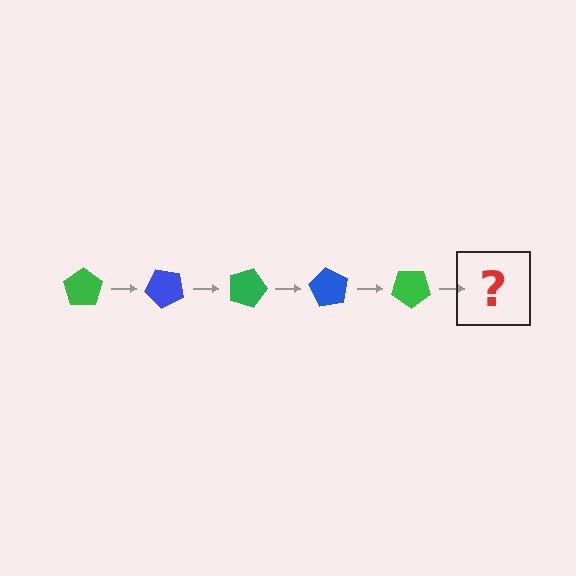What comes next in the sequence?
The next element should be a blue pentagon, rotated 225 degrees from the start.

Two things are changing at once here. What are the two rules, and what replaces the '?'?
The two rules are that it rotates 45 degrees each step and the color cycles through green and blue. The '?' should be a blue pentagon, rotated 225 degrees from the start.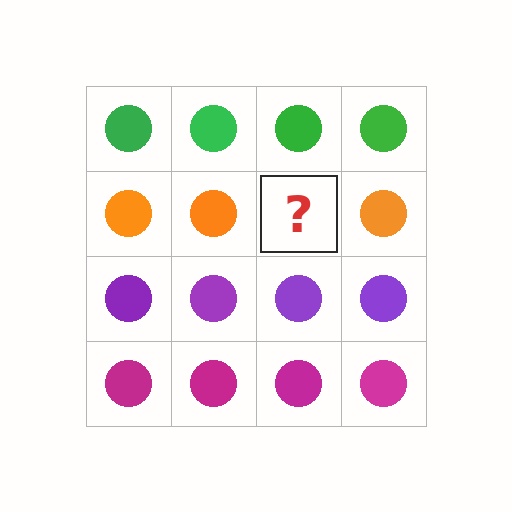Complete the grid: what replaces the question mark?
The question mark should be replaced with an orange circle.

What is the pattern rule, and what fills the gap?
The rule is that each row has a consistent color. The gap should be filled with an orange circle.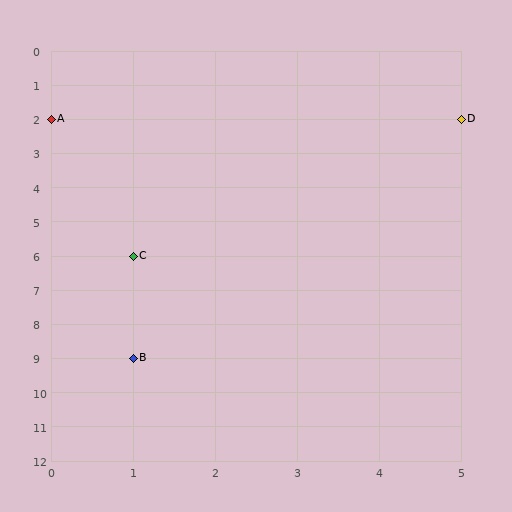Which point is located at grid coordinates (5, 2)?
Point D is at (5, 2).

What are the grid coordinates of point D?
Point D is at grid coordinates (5, 2).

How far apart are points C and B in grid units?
Points C and B are 3 rows apart.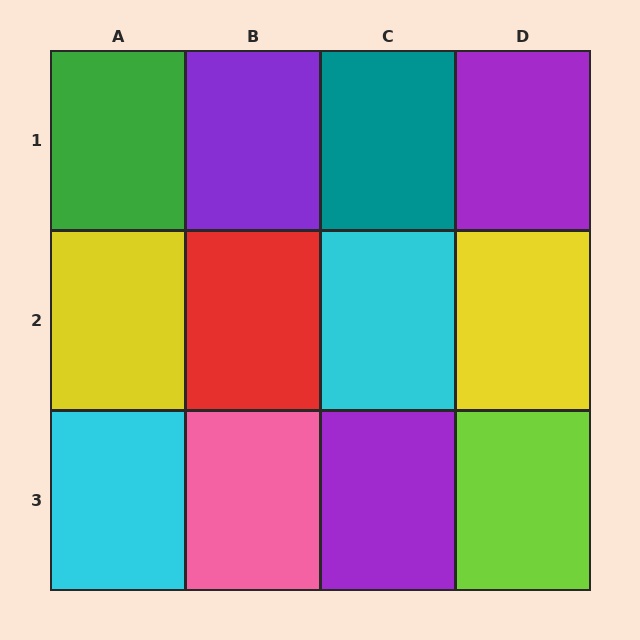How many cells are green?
1 cell is green.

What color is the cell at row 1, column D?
Purple.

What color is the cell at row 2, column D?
Yellow.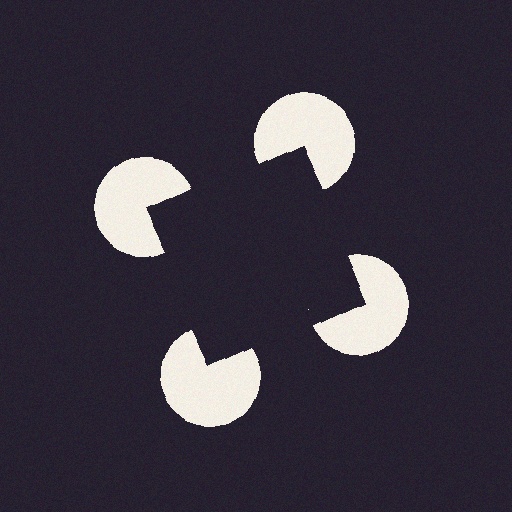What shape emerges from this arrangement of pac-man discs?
An illusory square — its edges are inferred from the aligned wedge cuts in the pac-man discs, not physically drawn.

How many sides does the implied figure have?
4 sides.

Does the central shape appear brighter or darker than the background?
It typically appears slightly darker than the background, even though no actual brightness change is drawn.